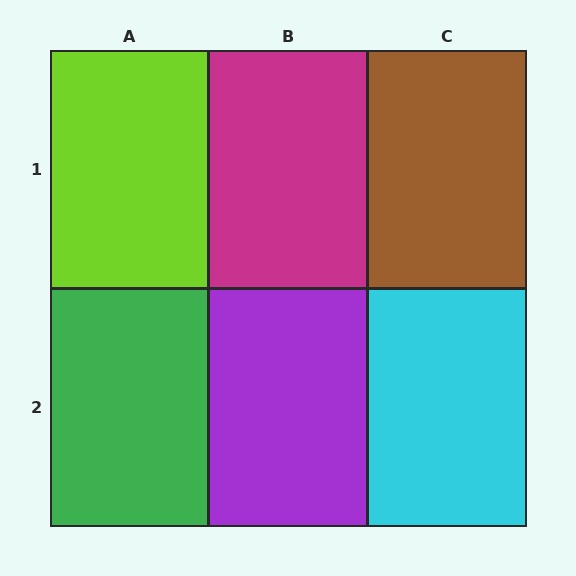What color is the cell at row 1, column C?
Brown.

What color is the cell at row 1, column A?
Lime.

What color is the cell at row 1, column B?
Magenta.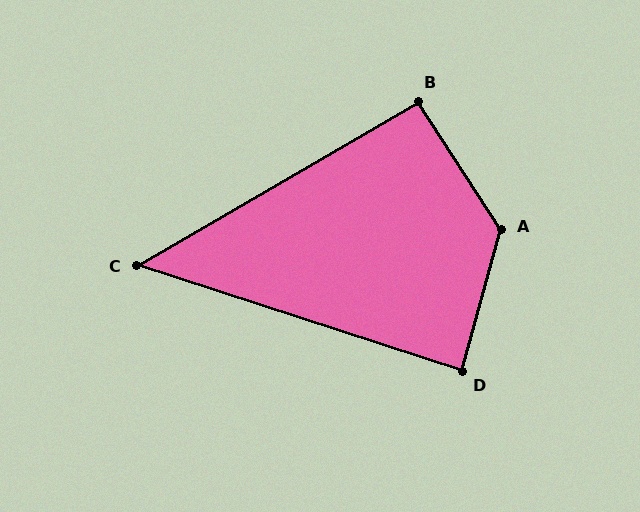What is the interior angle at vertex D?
Approximately 87 degrees (approximately right).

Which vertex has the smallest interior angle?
C, at approximately 48 degrees.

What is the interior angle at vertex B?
Approximately 93 degrees (approximately right).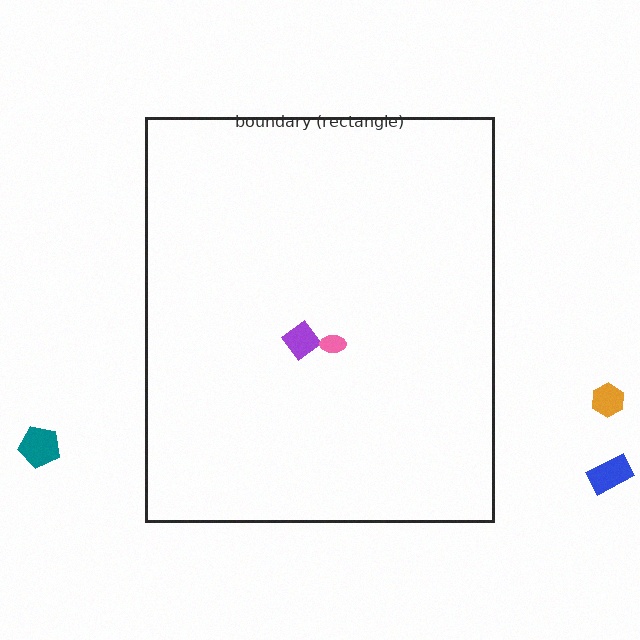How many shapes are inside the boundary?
2 inside, 3 outside.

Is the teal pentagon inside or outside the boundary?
Outside.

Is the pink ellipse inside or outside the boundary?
Inside.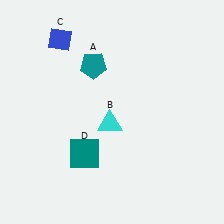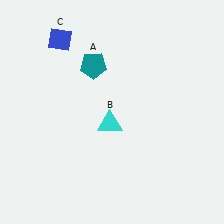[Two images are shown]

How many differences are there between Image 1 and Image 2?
There is 1 difference between the two images.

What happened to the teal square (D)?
The teal square (D) was removed in Image 2. It was in the bottom-left area of Image 1.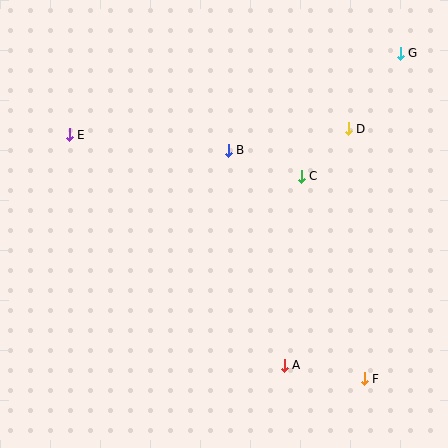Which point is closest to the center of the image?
Point B at (228, 150) is closest to the center.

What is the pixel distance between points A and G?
The distance between A and G is 333 pixels.